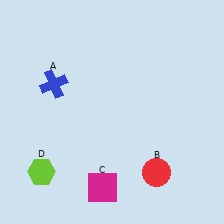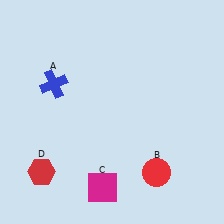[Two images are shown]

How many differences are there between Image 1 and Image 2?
There is 1 difference between the two images.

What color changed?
The hexagon (D) changed from lime in Image 1 to red in Image 2.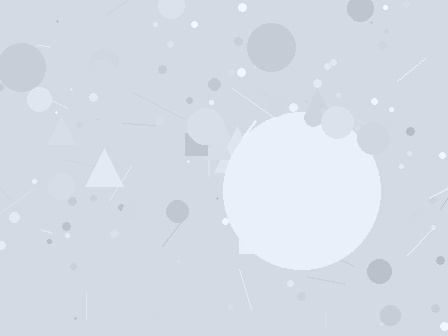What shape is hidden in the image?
A circle is hidden in the image.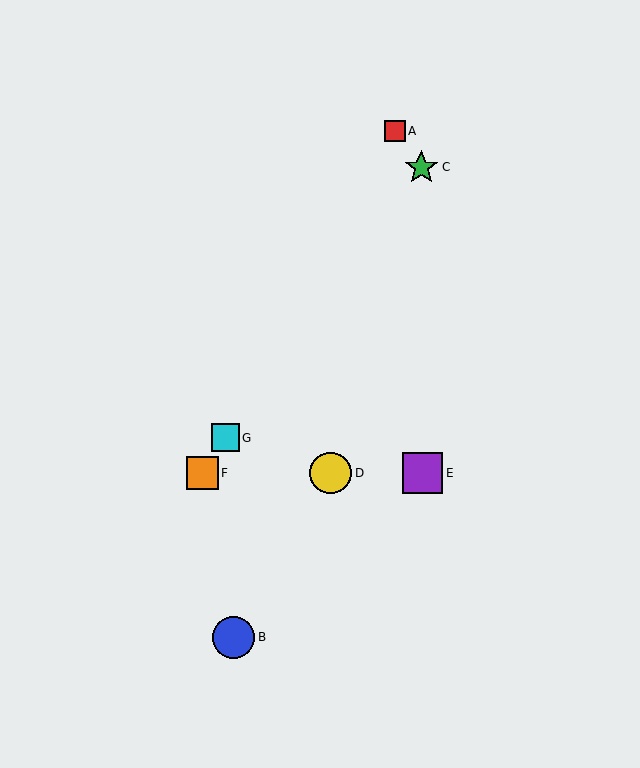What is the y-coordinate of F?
Object F is at y≈473.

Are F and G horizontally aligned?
No, F is at y≈473 and G is at y≈438.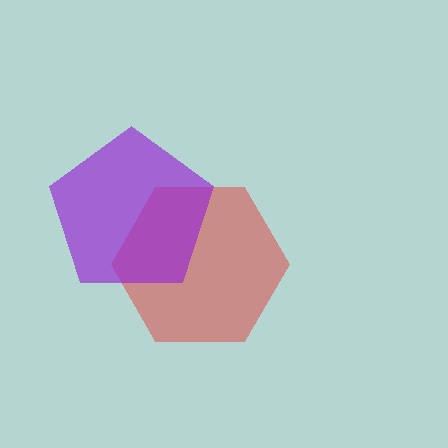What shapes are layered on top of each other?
The layered shapes are: a red hexagon, a purple pentagon.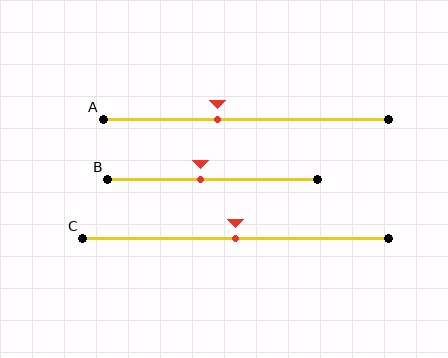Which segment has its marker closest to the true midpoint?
Segment C has its marker closest to the true midpoint.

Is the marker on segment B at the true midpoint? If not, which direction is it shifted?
No, the marker on segment B is shifted to the left by about 6% of the segment length.